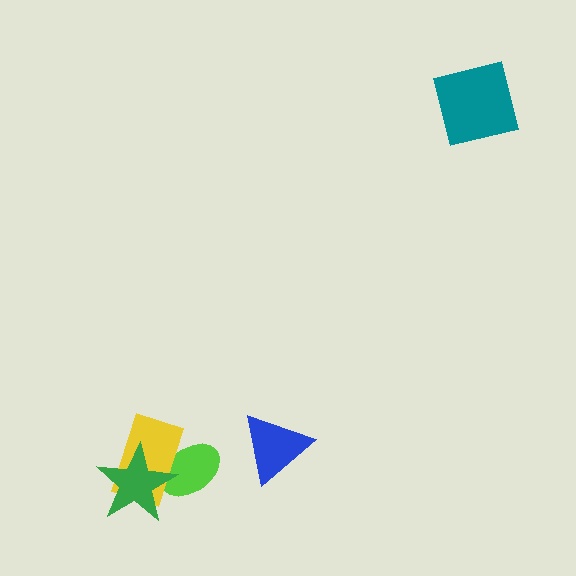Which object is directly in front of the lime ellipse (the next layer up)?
The yellow rectangle is directly in front of the lime ellipse.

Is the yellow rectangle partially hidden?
Yes, it is partially covered by another shape.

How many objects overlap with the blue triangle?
0 objects overlap with the blue triangle.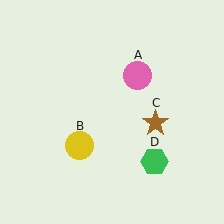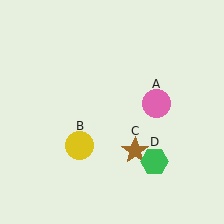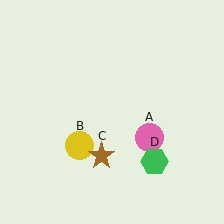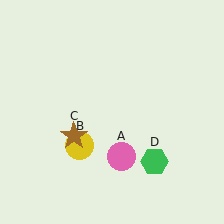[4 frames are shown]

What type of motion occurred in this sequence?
The pink circle (object A), brown star (object C) rotated clockwise around the center of the scene.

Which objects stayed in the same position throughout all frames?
Yellow circle (object B) and green hexagon (object D) remained stationary.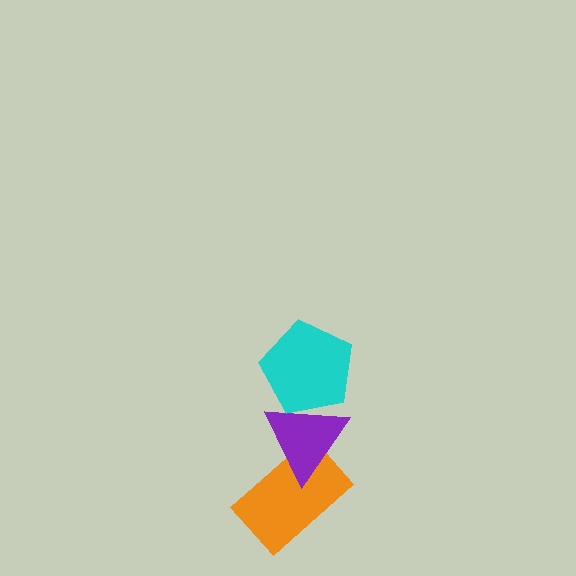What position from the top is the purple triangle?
The purple triangle is 2nd from the top.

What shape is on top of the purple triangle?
The cyan pentagon is on top of the purple triangle.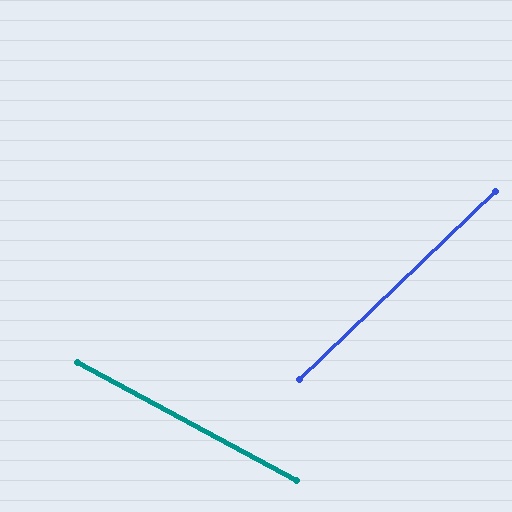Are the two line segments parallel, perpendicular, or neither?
Neither parallel nor perpendicular — they differ by about 72°.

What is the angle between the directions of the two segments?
Approximately 72 degrees.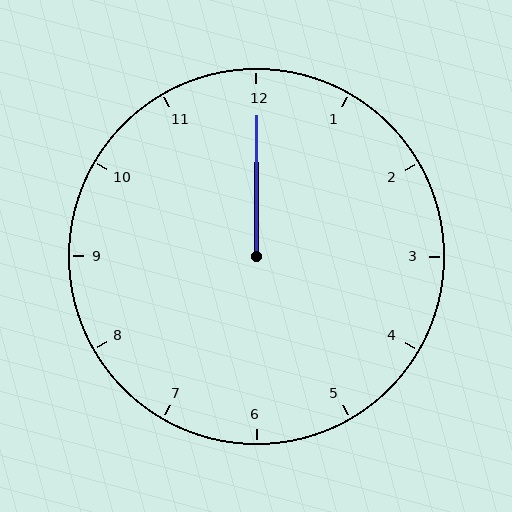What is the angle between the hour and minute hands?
Approximately 0 degrees.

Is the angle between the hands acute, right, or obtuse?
It is acute.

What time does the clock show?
12:00.